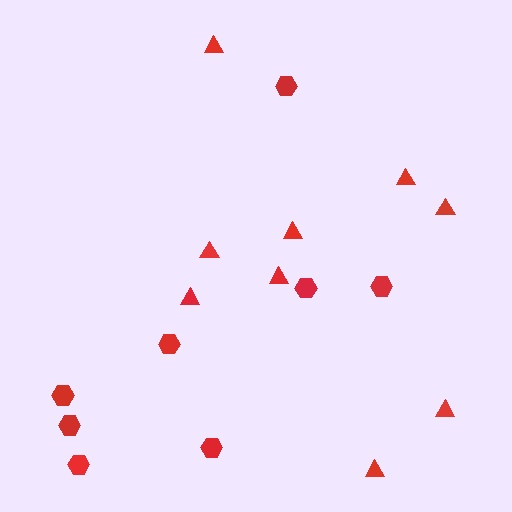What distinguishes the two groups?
There are 2 groups: one group of hexagons (8) and one group of triangles (9).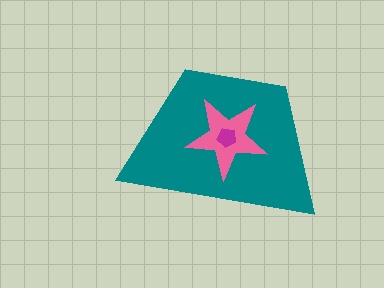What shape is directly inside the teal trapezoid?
The pink star.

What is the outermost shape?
The teal trapezoid.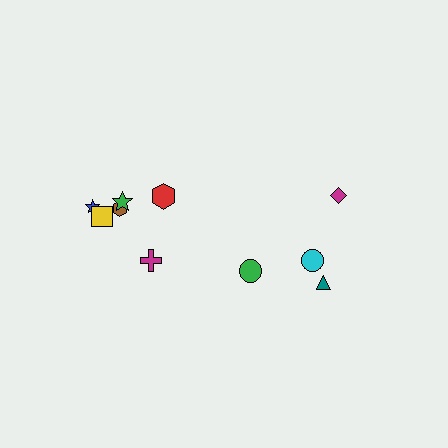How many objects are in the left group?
There are 6 objects.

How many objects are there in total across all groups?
There are 10 objects.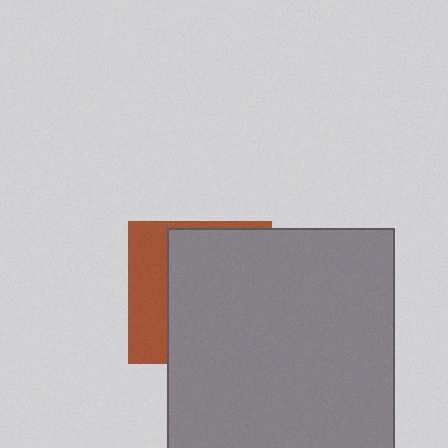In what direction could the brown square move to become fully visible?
The brown square could move left. That would shift it out from behind the gray square entirely.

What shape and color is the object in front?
The object in front is a gray square.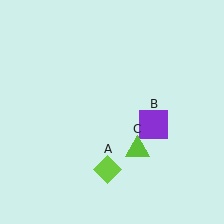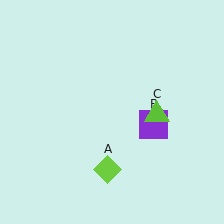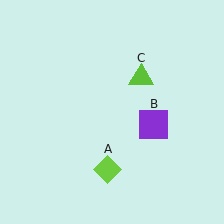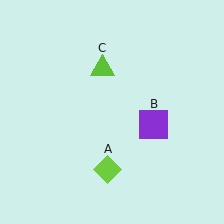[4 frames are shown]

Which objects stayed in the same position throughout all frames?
Lime diamond (object A) and purple square (object B) remained stationary.